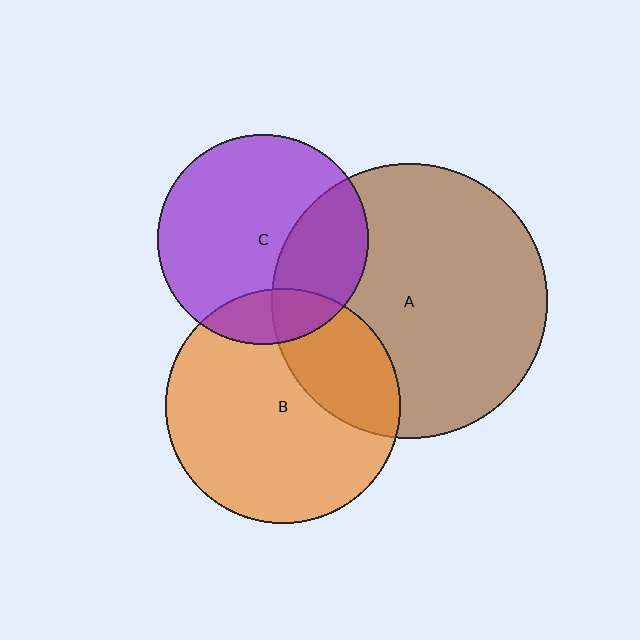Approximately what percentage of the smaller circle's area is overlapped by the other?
Approximately 30%.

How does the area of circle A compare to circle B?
Approximately 1.4 times.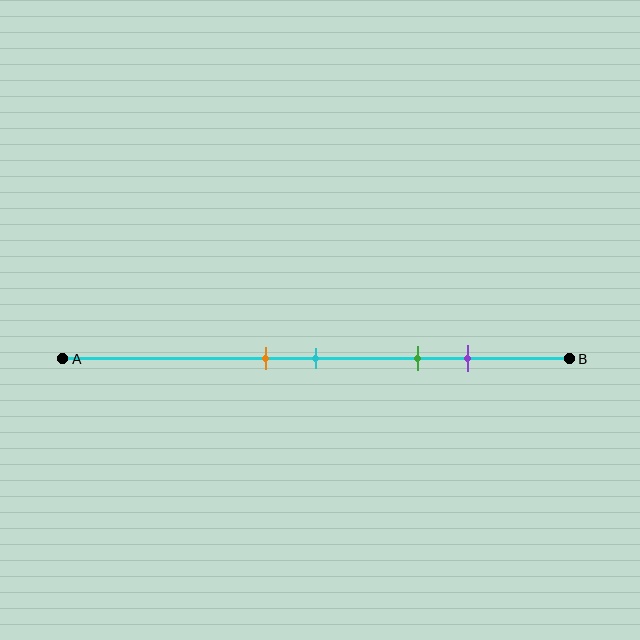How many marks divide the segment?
There are 4 marks dividing the segment.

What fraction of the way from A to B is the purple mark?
The purple mark is approximately 80% (0.8) of the way from A to B.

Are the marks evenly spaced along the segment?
No, the marks are not evenly spaced.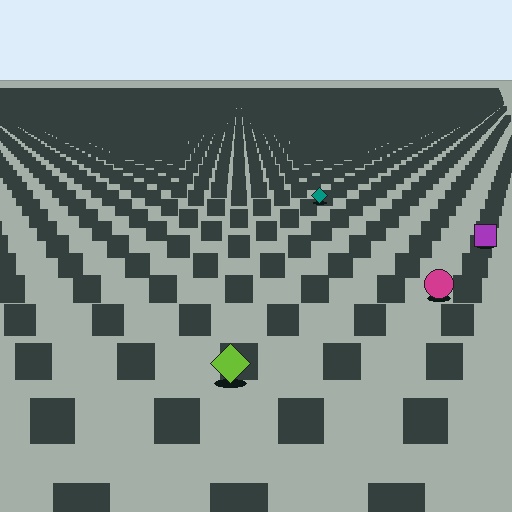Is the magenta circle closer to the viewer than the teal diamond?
Yes. The magenta circle is closer — you can tell from the texture gradient: the ground texture is coarser near it.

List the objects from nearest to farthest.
From nearest to farthest: the lime diamond, the magenta circle, the purple square, the teal diamond.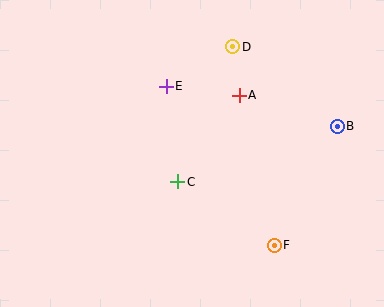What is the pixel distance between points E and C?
The distance between E and C is 96 pixels.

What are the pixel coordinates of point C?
Point C is at (178, 182).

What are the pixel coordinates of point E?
Point E is at (166, 86).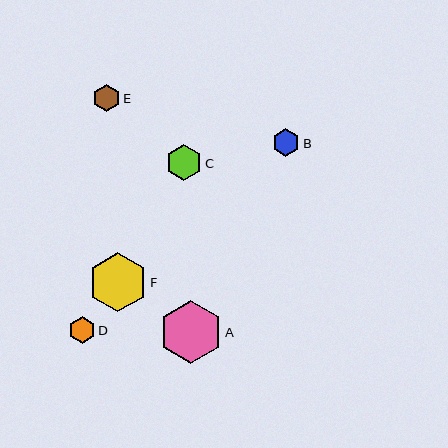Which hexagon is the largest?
Hexagon A is the largest with a size of approximately 63 pixels.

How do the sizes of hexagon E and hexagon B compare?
Hexagon E and hexagon B are approximately the same size.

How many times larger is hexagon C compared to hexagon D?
Hexagon C is approximately 1.4 times the size of hexagon D.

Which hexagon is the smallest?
Hexagon D is the smallest with a size of approximately 26 pixels.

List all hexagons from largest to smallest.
From largest to smallest: A, F, C, E, B, D.